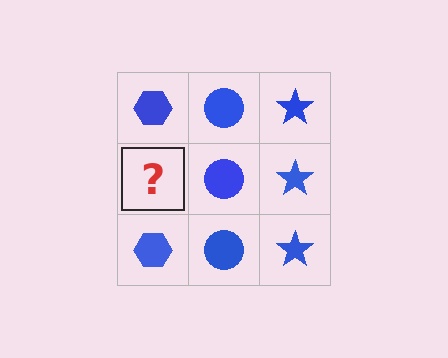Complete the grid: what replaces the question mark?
The question mark should be replaced with a blue hexagon.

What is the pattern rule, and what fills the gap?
The rule is that each column has a consistent shape. The gap should be filled with a blue hexagon.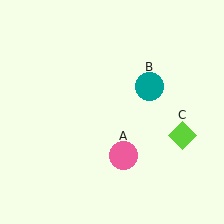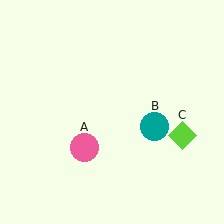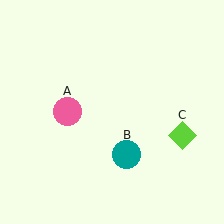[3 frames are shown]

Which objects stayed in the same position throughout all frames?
Lime diamond (object C) remained stationary.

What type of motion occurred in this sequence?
The pink circle (object A), teal circle (object B) rotated clockwise around the center of the scene.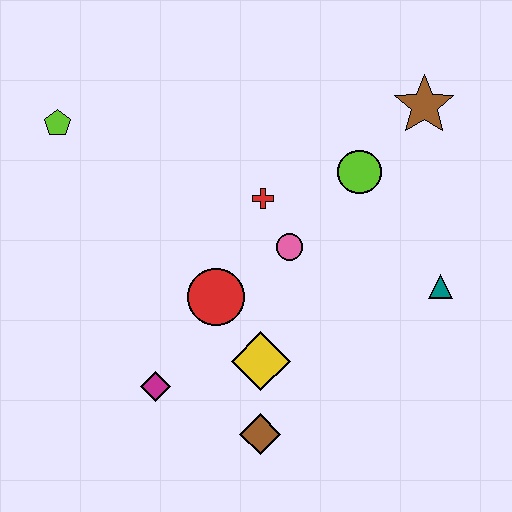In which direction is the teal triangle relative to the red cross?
The teal triangle is to the right of the red cross.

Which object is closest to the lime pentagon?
The red cross is closest to the lime pentagon.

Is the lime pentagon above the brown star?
No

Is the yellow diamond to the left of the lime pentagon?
No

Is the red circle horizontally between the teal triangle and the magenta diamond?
Yes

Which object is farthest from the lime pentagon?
The teal triangle is farthest from the lime pentagon.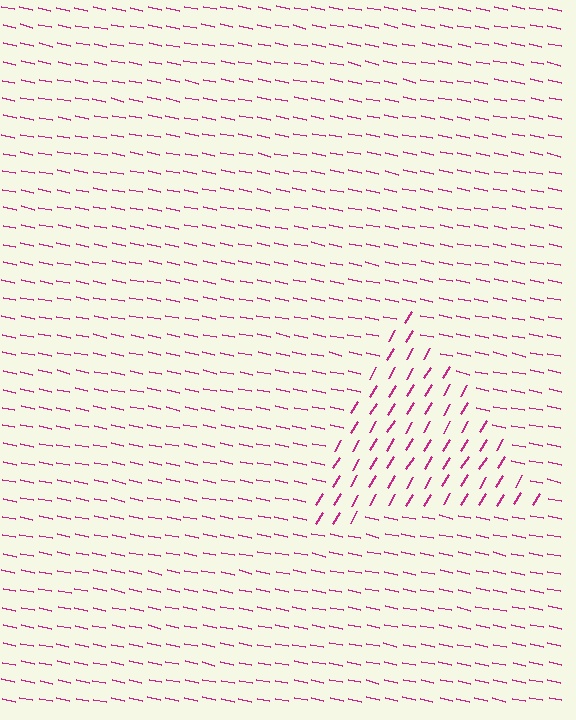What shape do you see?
I see a triangle.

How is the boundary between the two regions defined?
The boundary is defined purely by a change in line orientation (approximately 70 degrees difference). All lines are the same color and thickness.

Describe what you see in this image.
The image is filled with small magenta line segments. A triangle region in the image has lines oriented differently from the surrounding lines, creating a visible texture boundary.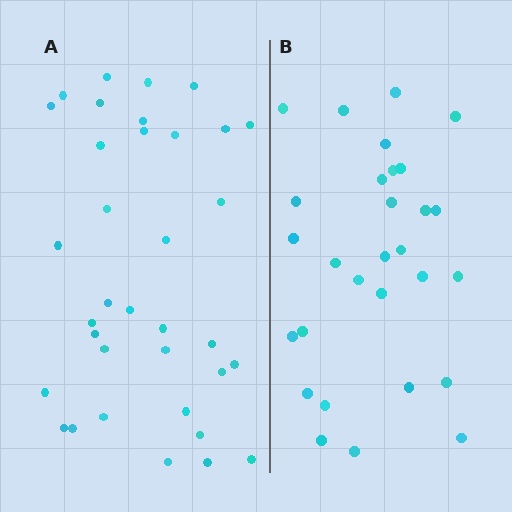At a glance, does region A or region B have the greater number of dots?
Region A (the left region) has more dots.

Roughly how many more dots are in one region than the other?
Region A has about 6 more dots than region B.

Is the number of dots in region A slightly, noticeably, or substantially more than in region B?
Region A has only slightly more — the two regions are fairly close. The ratio is roughly 1.2 to 1.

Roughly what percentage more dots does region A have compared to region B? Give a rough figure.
About 20% more.